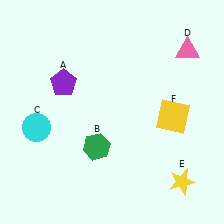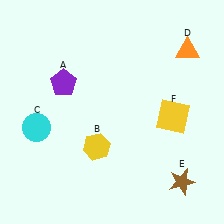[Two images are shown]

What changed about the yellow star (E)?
In Image 1, E is yellow. In Image 2, it changed to brown.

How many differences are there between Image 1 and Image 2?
There are 3 differences between the two images.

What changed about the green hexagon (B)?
In Image 1, B is green. In Image 2, it changed to yellow.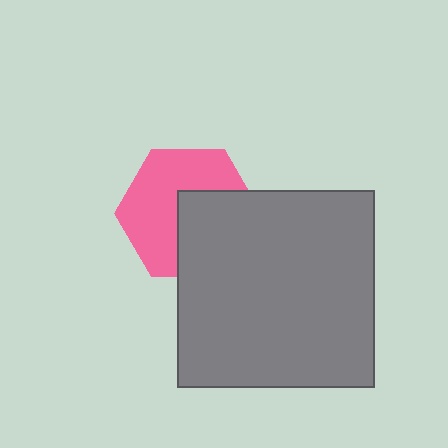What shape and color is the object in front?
The object in front is a gray square.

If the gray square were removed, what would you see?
You would see the complete pink hexagon.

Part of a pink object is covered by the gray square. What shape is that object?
It is a hexagon.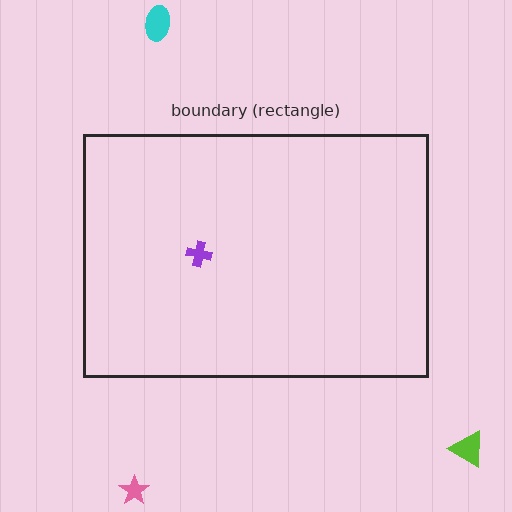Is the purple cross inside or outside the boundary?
Inside.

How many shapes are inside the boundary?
1 inside, 3 outside.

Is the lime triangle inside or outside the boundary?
Outside.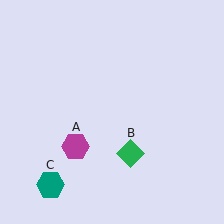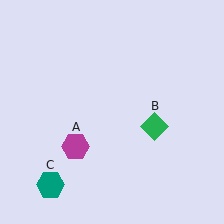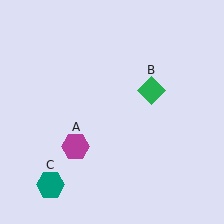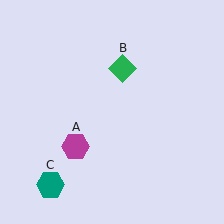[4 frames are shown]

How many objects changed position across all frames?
1 object changed position: green diamond (object B).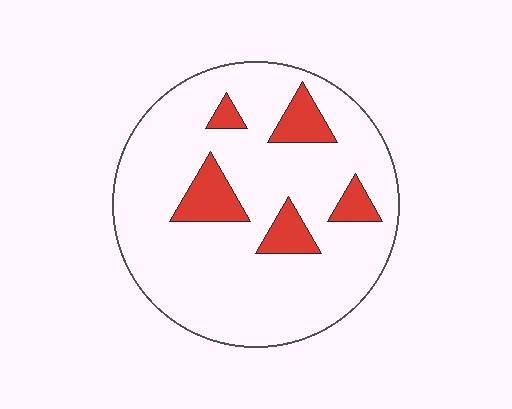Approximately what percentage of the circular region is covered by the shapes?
Approximately 15%.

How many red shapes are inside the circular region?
5.